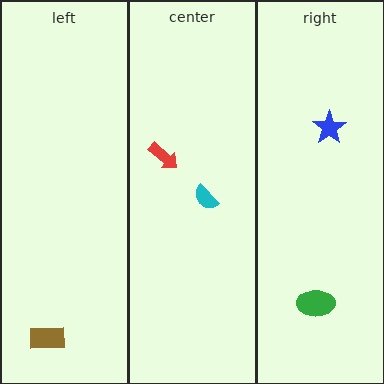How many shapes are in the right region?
2.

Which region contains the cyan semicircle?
The center region.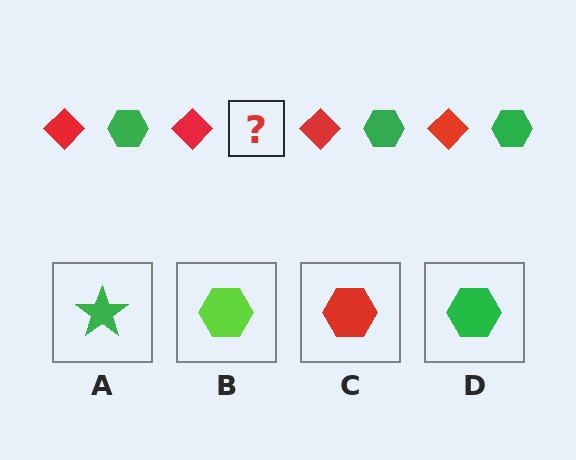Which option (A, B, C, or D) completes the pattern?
D.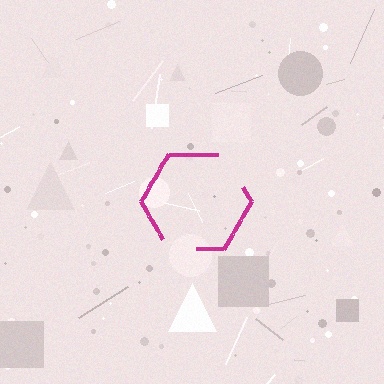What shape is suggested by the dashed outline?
The dashed outline suggests a hexagon.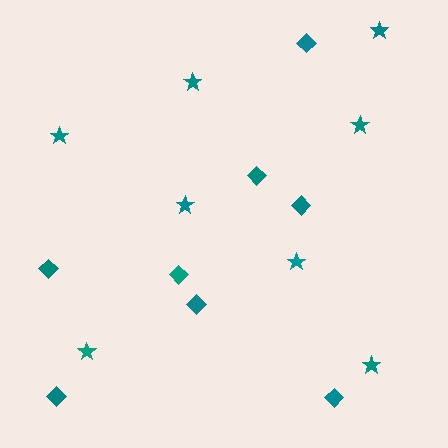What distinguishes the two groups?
There are 2 groups: one group of stars (8) and one group of diamonds (8).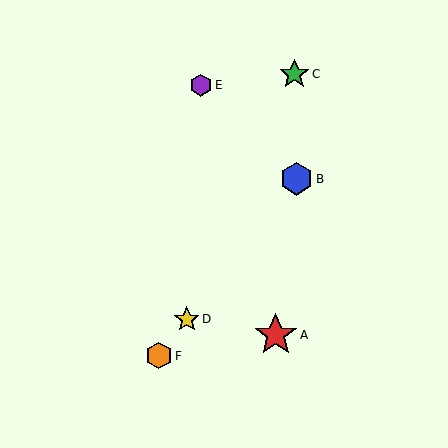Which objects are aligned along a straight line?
Objects B, D, F are aligned along a straight line.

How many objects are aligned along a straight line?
3 objects (B, D, F) are aligned along a straight line.